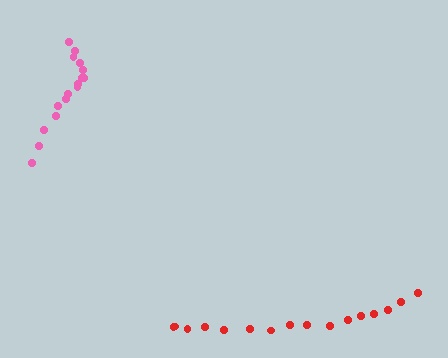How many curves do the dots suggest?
There are 2 distinct paths.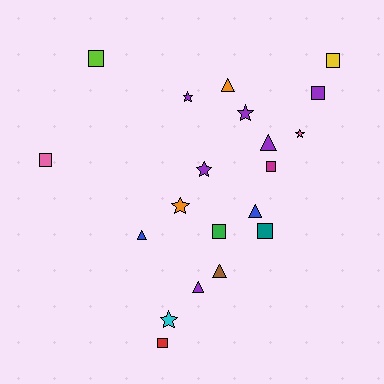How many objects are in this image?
There are 20 objects.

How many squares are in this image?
There are 8 squares.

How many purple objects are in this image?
There are 6 purple objects.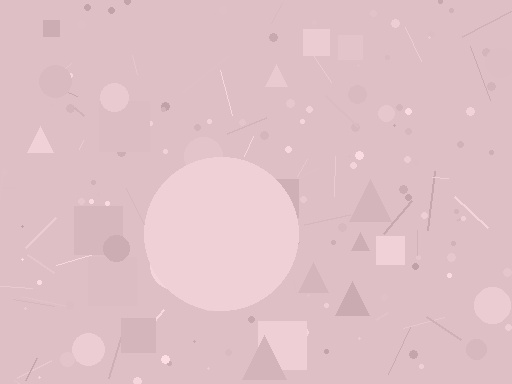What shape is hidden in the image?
A circle is hidden in the image.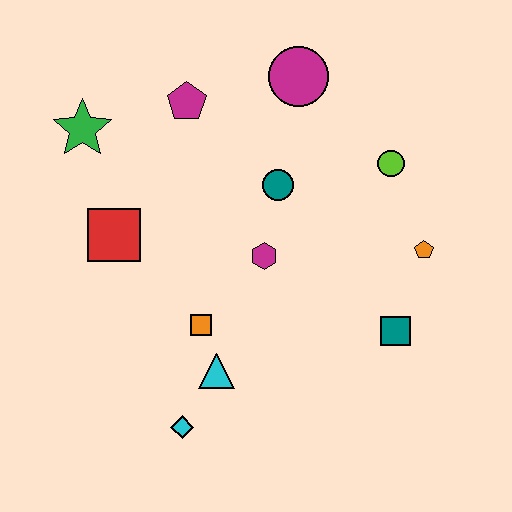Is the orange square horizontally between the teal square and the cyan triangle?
No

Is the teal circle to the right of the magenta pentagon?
Yes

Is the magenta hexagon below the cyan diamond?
No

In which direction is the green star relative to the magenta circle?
The green star is to the left of the magenta circle.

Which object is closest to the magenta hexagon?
The teal circle is closest to the magenta hexagon.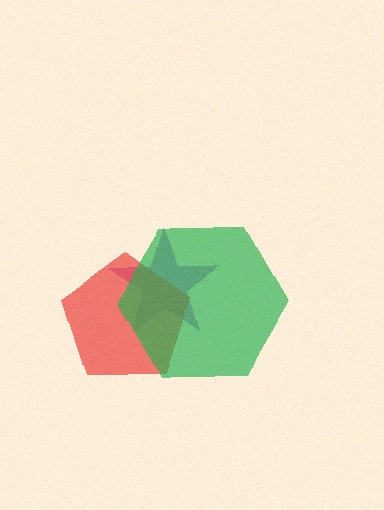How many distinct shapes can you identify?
There are 3 distinct shapes: a purple star, a red pentagon, a green hexagon.